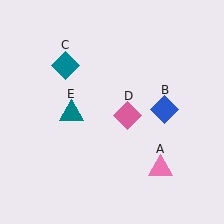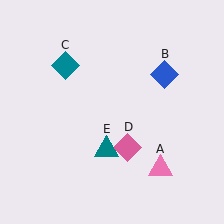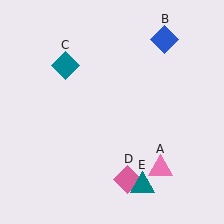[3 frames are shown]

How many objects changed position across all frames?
3 objects changed position: blue diamond (object B), pink diamond (object D), teal triangle (object E).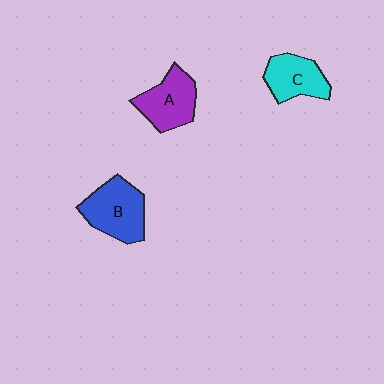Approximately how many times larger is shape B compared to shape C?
Approximately 1.3 times.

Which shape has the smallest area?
Shape C (cyan).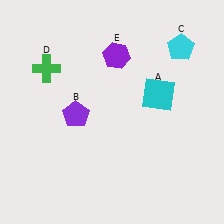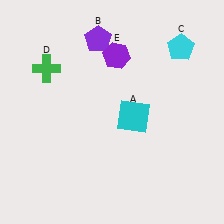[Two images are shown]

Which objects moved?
The objects that moved are: the cyan square (A), the purple pentagon (B).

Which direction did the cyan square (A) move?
The cyan square (A) moved left.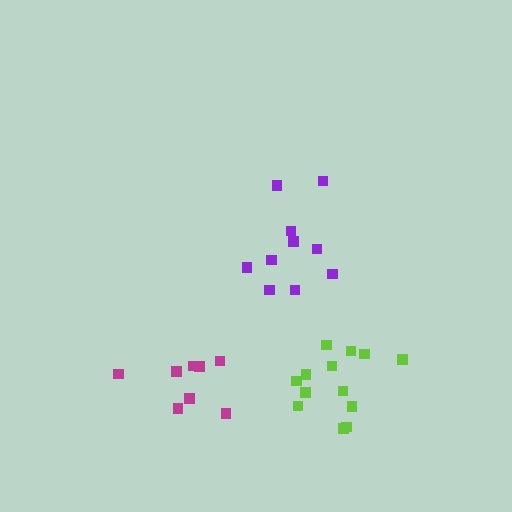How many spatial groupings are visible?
There are 3 spatial groupings.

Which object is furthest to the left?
The magenta cluster is leftmost.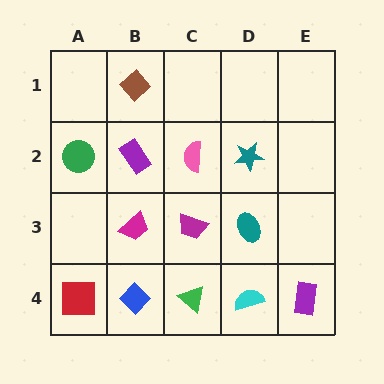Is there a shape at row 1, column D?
No, that cell is empty.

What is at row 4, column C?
A green triangle.